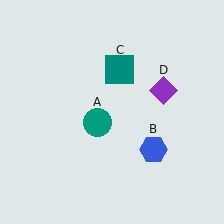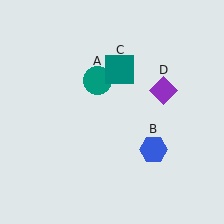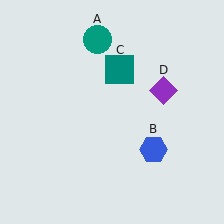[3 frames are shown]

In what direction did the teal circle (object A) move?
The teal circle (object A) moved up.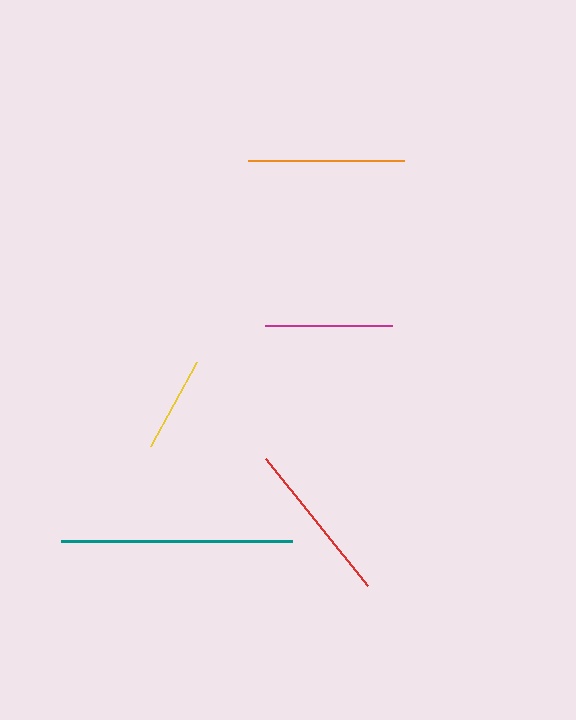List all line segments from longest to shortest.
From longest to shortest: teal, red, orange, magenta, yellow.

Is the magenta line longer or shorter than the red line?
The red line is longer than the magenta line.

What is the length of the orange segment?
The orange segment is approximately 156 pixels long.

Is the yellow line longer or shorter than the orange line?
The orange line is longer than the yellow line.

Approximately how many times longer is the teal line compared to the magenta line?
The teal line is approximately 1.8 times the length of the magenta line.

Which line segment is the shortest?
The yellow line is the shortest at approximately 96 pixels.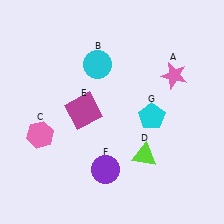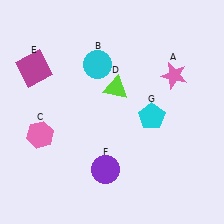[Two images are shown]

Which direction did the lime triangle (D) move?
The lime triangle (D) moved up.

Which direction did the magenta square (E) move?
The magenta square (E) moved left.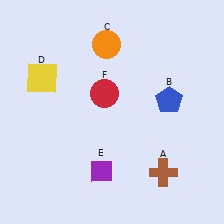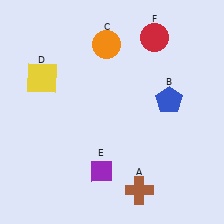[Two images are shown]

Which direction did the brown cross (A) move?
The brown cross (A) moved left.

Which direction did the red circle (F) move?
The red circle (F) moved up.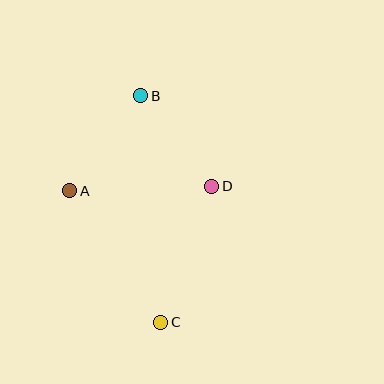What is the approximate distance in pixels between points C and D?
The distance between C and D is approximately 146 pixels.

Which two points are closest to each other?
Points B and D are closest to each other.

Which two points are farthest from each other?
Points B and C are farthest from each other.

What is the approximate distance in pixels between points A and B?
The distance between A and B is approximately 119 pixels.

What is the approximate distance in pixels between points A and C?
The distance between A and C is approximately 160 pixels.